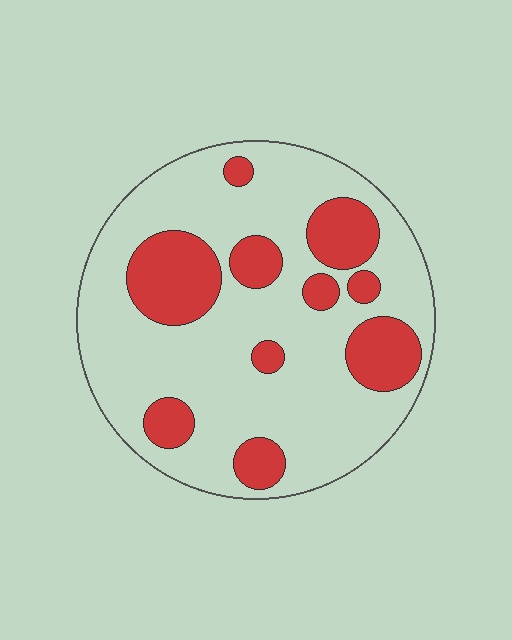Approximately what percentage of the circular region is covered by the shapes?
Approximately 25%.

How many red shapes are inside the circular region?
10.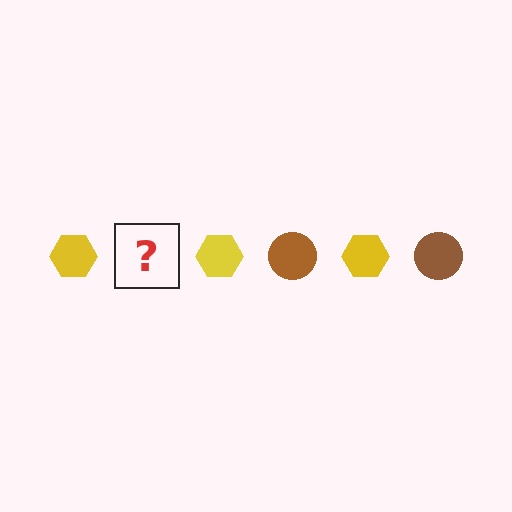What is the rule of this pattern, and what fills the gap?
The rule is that the pattern alternates between yellow hexagon and brown circle. The gap should be filled with a brown circle.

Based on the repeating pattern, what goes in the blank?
The blank should be a brown circle.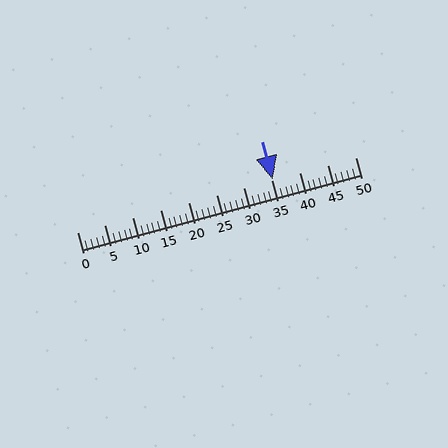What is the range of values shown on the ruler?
The ruler shows values from 0 to 50.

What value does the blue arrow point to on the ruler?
The blue arrow points to approximately 35.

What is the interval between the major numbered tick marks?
The major tick marks are spaced 5 units apart.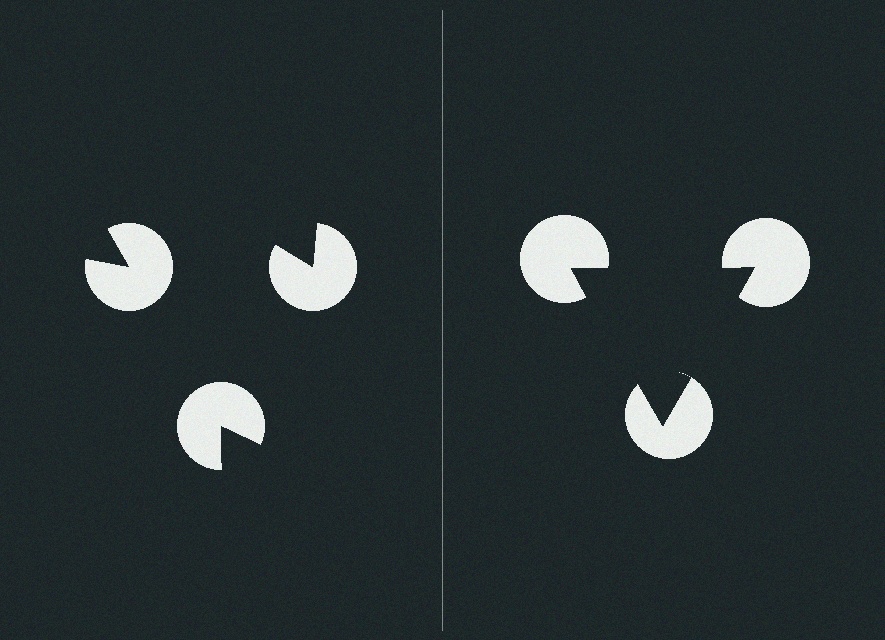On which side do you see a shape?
An illusory triangle appears on the right side. On the left side the wedge cuts are rotated, so no coherent shape forms.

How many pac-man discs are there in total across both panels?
6 — 3 on each side.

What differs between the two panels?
The pac-man discs are positioned identically on both sides; only the wedge orientations differ. On the right they align to a triangle; on the left they are misaligned.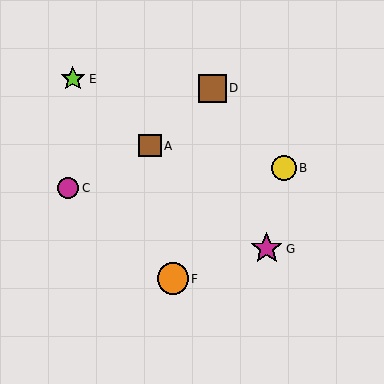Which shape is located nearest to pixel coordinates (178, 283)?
The orange circle (labeled F) at (173, 279) is nearest to that location.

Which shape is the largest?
The magenta star (labeled G) is the largest.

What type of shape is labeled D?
Shape D is a brown square.